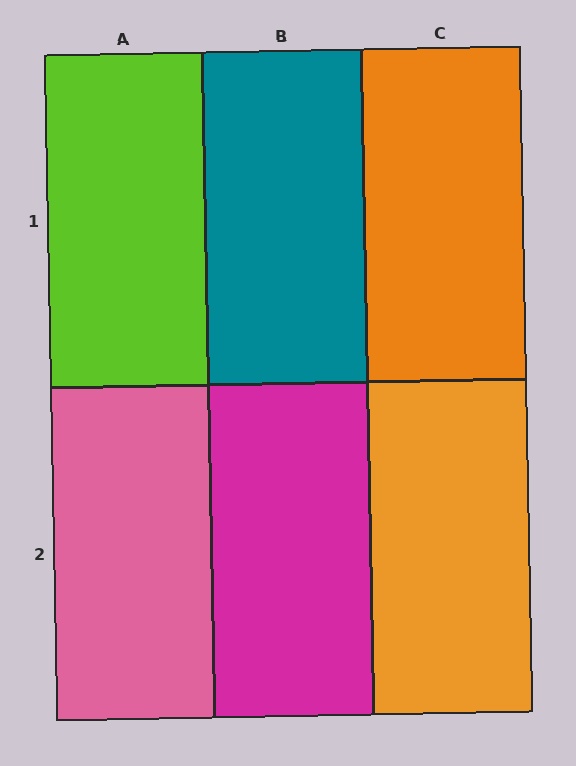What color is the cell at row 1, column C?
Orange.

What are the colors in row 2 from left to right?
Pink, magenta, orange.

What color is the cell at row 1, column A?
Lime.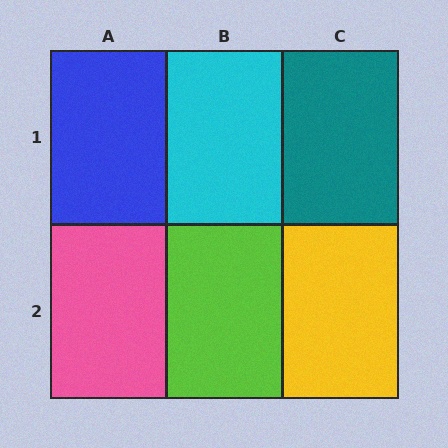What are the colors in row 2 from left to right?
Pink, lime, yellow.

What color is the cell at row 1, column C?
Teal.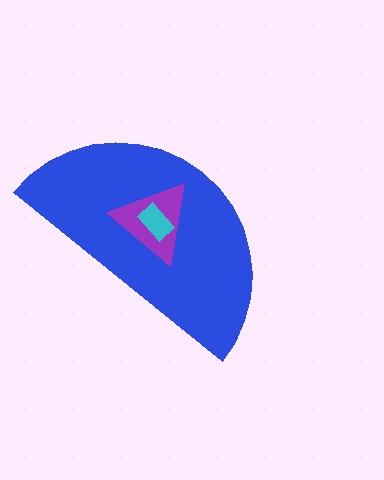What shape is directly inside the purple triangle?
The cyan rectangle.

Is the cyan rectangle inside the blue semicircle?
Yes.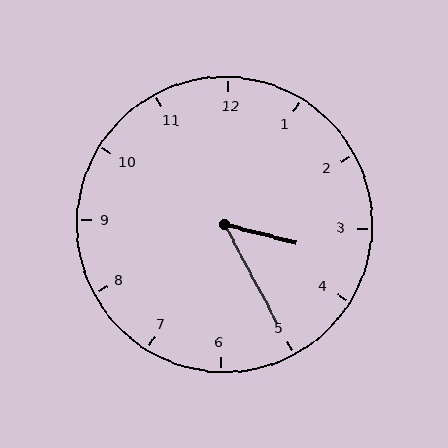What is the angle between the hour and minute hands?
Approximately 48 degrees.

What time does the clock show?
3:25.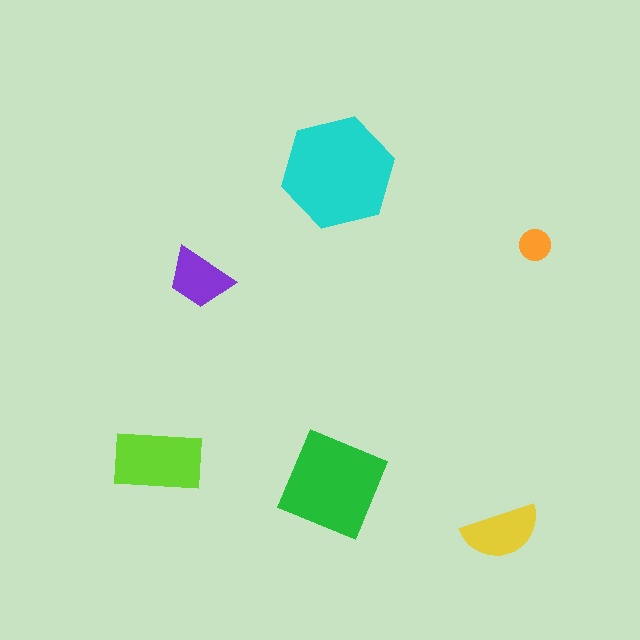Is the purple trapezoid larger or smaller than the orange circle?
Larger.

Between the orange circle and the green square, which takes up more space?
The green square.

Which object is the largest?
The cyan hexagon.